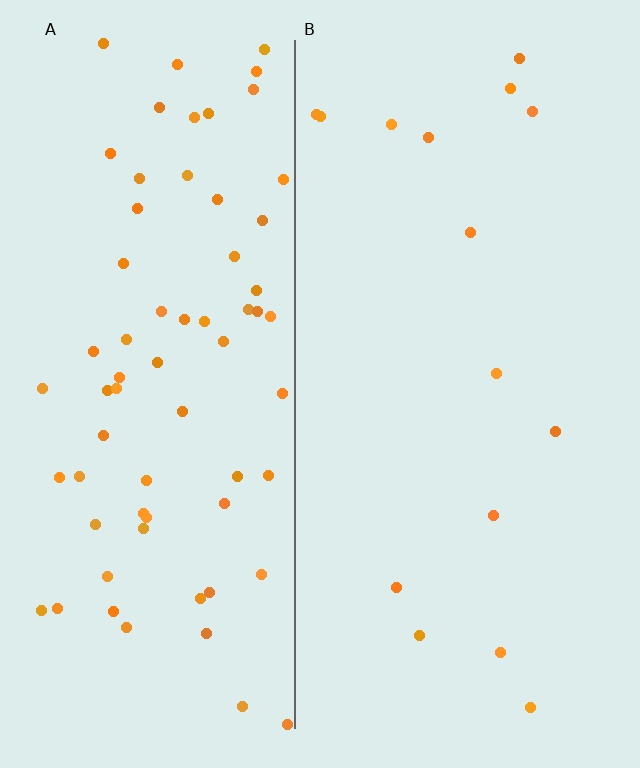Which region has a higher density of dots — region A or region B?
A (the left).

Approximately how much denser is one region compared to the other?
Approximately 4.5× — region A over region B.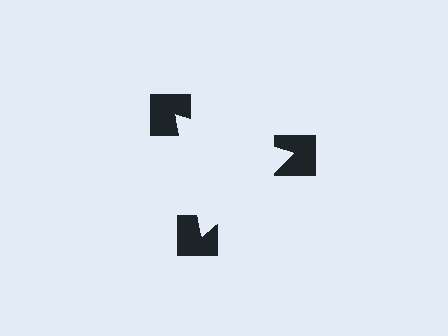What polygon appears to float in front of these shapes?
An illusory triangle — its edges are inferred from the aligned wedge cuts in the notched squares, not physically drawn.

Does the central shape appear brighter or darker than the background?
It typically appears slightly brighter than the background, even though no actual brightness change is drawn.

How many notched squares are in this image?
There are 3 — one at each vertex of the illusory triangle.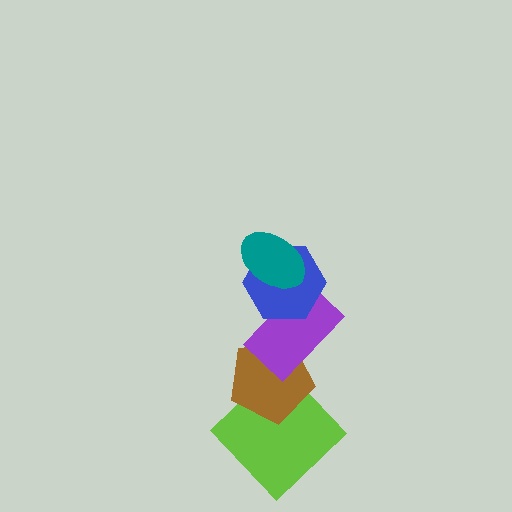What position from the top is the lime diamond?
The lime diamond is 5th from the top.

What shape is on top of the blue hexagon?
The teal ellipse is on top of the blue hexagon.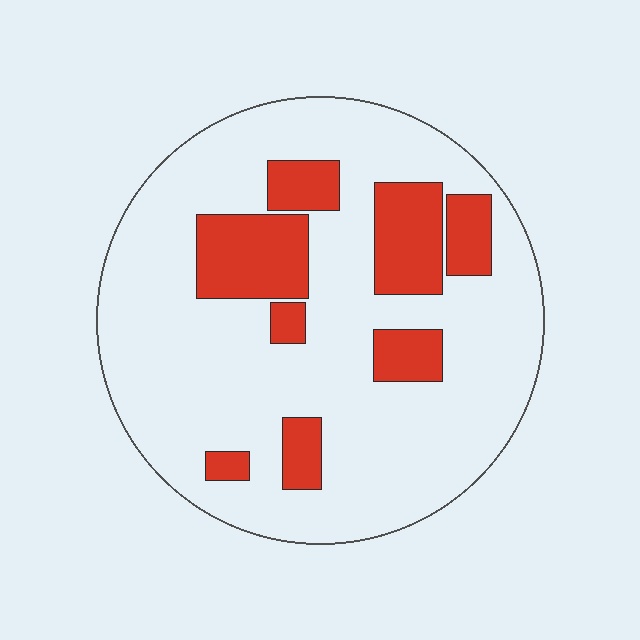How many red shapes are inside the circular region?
8.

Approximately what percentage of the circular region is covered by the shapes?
Approximately 20%.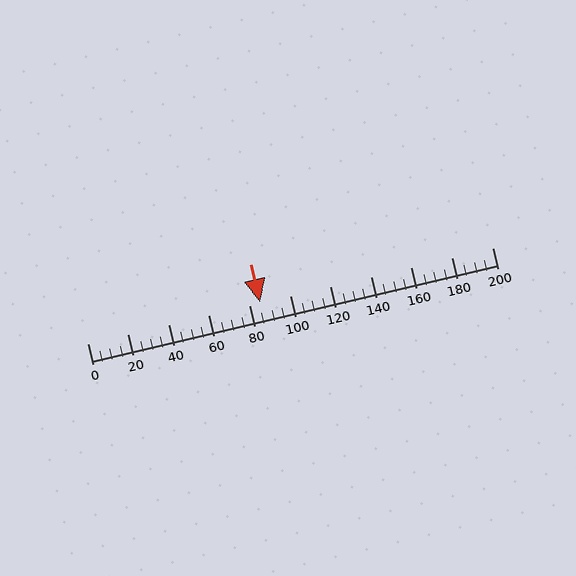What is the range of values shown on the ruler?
The ruler shows values from 0 to 200.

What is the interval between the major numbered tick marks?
The major tick marks are spaced 20 units apart.